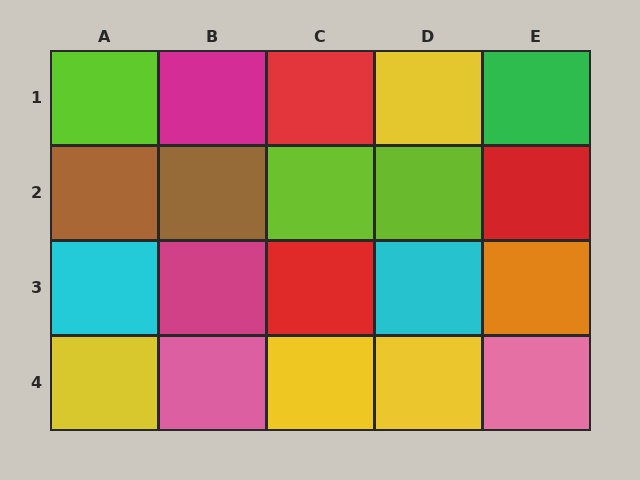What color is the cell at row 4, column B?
Pink.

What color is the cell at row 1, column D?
Yellow.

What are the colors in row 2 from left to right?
Brown, brown, lime, lime, red.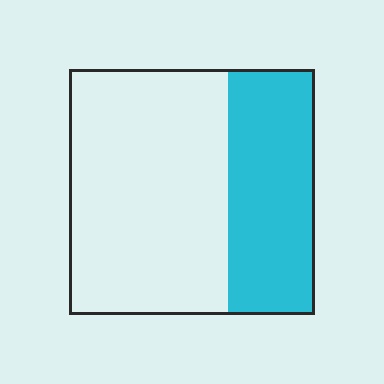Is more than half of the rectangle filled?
No.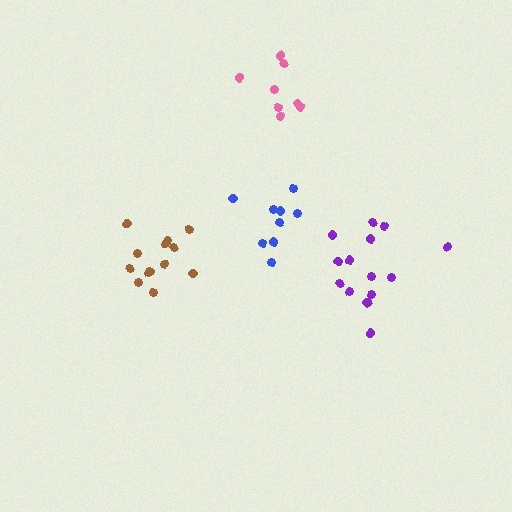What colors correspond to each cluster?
The clusters are colored: brown, purple, pink, blue.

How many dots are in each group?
Group 1: 13 dots, Group 2: 14 dots, Group 3: 8 dots, Group 4: 9 dots (44 total).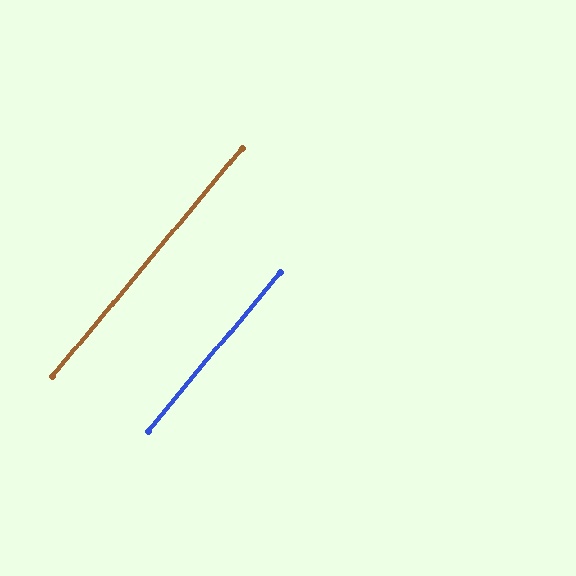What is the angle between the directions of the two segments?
Approximately 0 degrees.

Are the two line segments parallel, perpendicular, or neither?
Parallel — their directions differ by only 0.1°.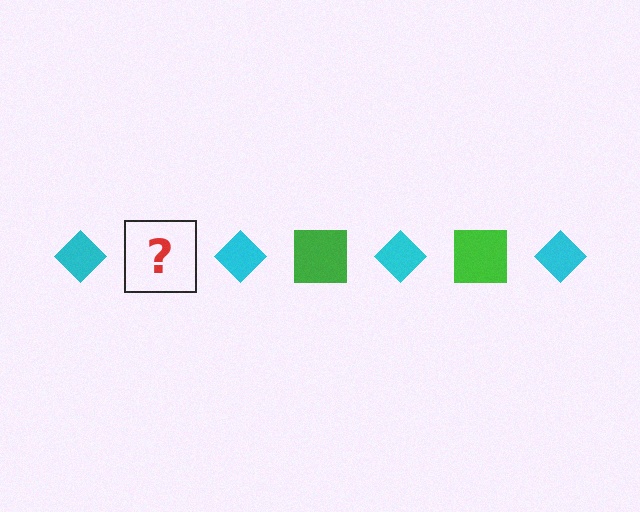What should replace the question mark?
The question mark should be replaced with a green square.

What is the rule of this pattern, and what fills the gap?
The rule is that the pattern alternates between cyan diamond and green square. The gap should be filled with a green square.